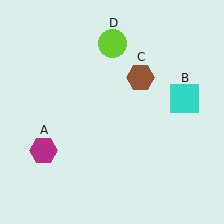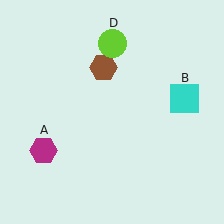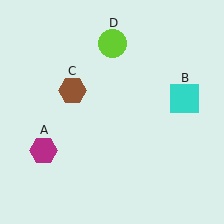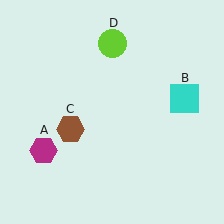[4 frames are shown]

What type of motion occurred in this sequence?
The brown hexagon (object C) rotated counterclockwise around the center of the scene.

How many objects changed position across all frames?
1 object changed position: brown hexagon (object C).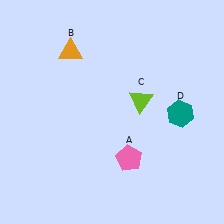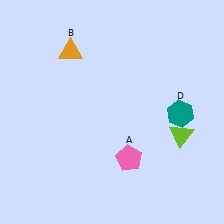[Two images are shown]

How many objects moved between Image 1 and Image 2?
1 object moved between the two images.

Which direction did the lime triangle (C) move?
The lime triangle (C) moved right.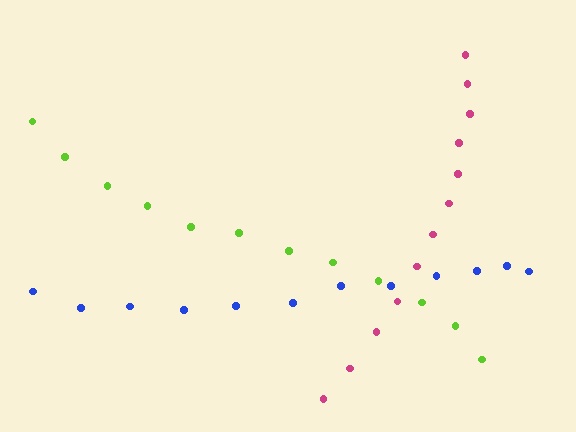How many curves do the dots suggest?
There are 3 distinct paths.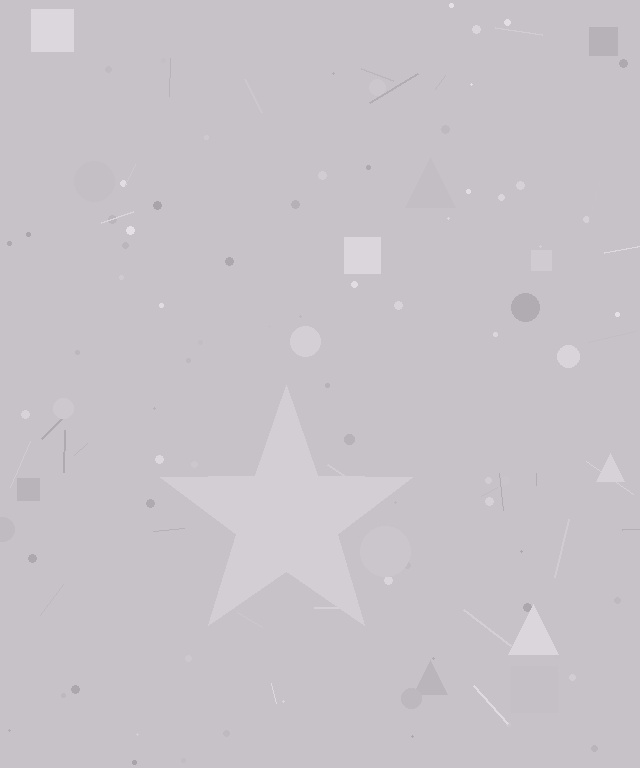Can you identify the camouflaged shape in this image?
The camouflaged shape is a star.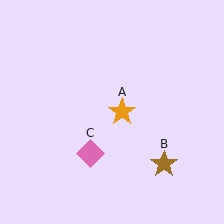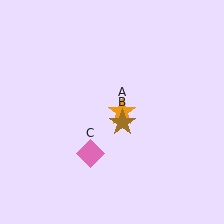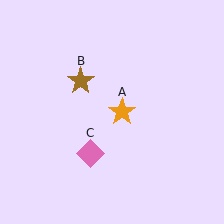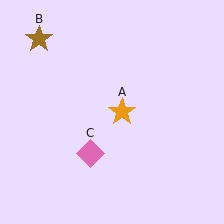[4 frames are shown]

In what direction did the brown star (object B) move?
The brown star (object B) moved up and to the left.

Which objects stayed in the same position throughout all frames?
Orange star (object A) and pink diamond (object C) remained stationary.